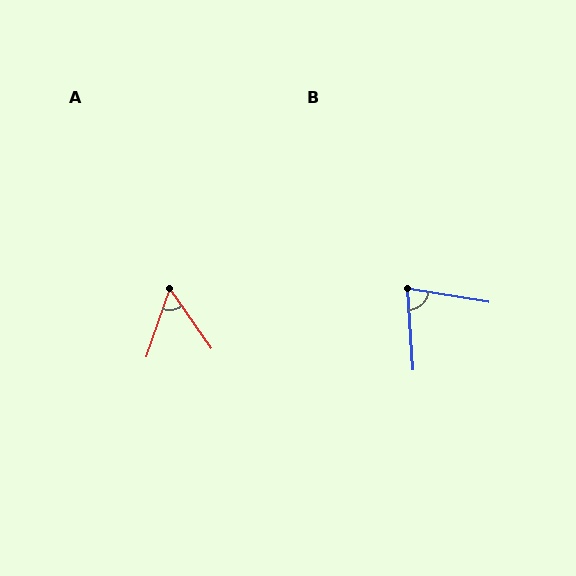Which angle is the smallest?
A, at approximately 54 degrees.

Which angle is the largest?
B, at approximately 76 degrees.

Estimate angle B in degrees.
Approximately 76 degrees.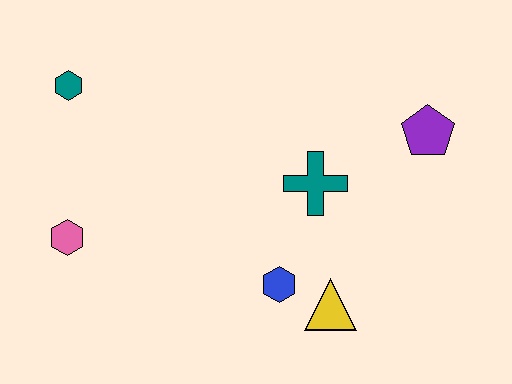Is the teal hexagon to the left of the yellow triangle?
Yes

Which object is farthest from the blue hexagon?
The teal hexagon is farthest from the blue hexagon.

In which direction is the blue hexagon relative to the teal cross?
The blue hexagon is below the teal cross.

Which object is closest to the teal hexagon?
The pink hexagon is closest to the teal hexagon.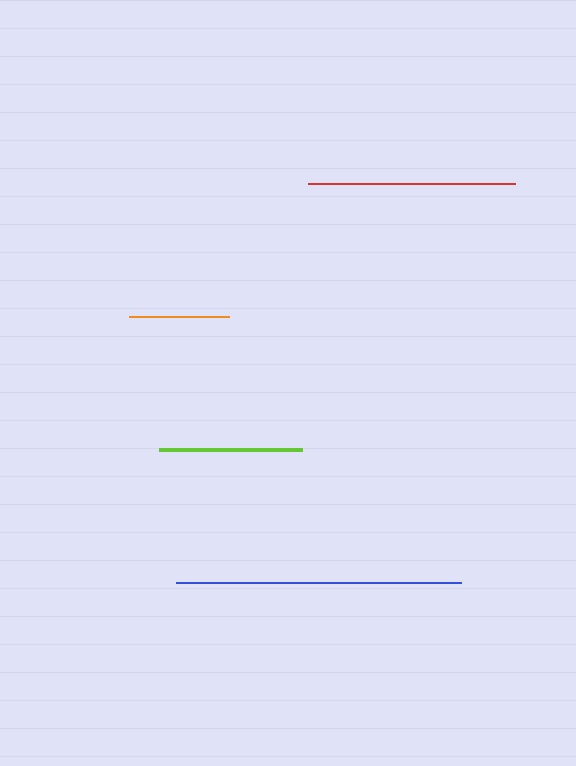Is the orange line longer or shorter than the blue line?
The blue line is longer than the orange line.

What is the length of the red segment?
The red segment is approximately 207 pixels long.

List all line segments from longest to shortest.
From longest to shortest: blue, red, lime, orange.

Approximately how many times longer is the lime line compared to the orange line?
The lime line is approximately 1.4 times the length of the orange line.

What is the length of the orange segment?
The orange segment is approximately 100 pixels long.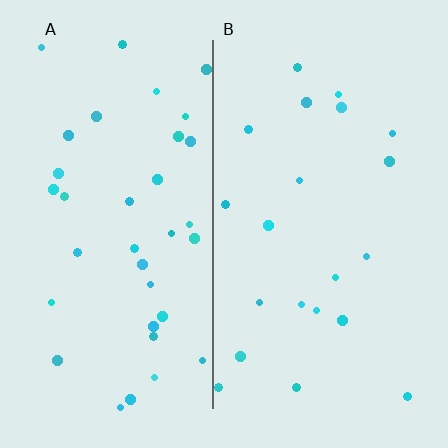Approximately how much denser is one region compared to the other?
Approximately 1.7× — region A over region B.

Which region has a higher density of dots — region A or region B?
A (the left).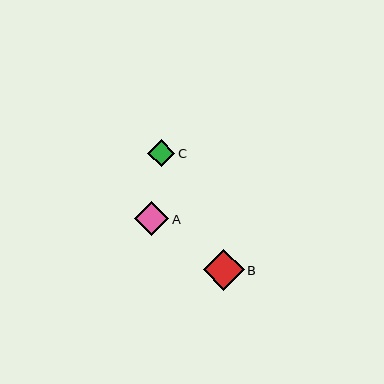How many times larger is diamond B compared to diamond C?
Diamond B is approximately 1.5 times the size of diamond C.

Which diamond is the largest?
Diamond B is the largest with a size of approximately 41 pixels.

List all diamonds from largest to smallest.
From largest to smallest: B, A, C.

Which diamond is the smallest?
Diamond C is the smallest with a size of approximately 27 pixels.